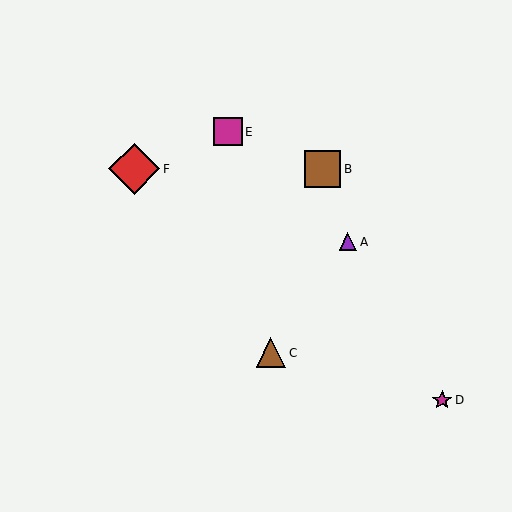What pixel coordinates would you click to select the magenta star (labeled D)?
Click at (442, 400) to select the magenta star D.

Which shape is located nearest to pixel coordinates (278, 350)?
The brown triangle (labeled C) at (271, 353) is nearest to that location.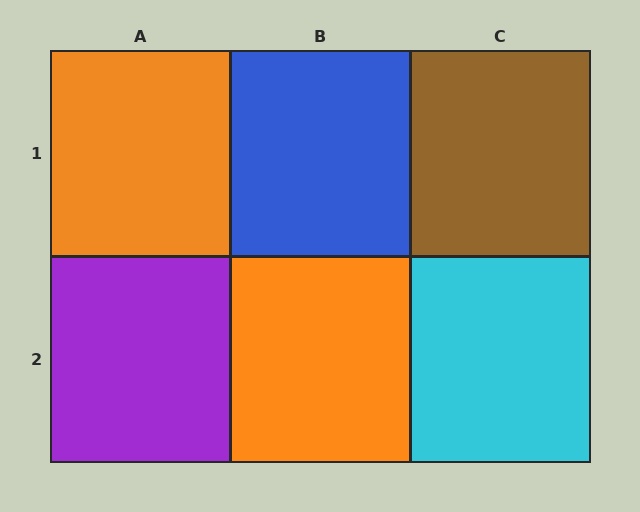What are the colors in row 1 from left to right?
Orange, blue, brown.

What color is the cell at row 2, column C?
Cyan.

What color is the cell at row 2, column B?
Orange.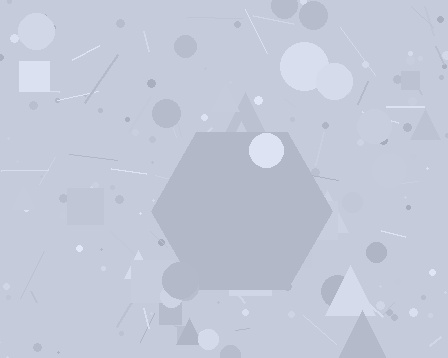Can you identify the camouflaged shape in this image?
The camouflaged shape is a hexagon.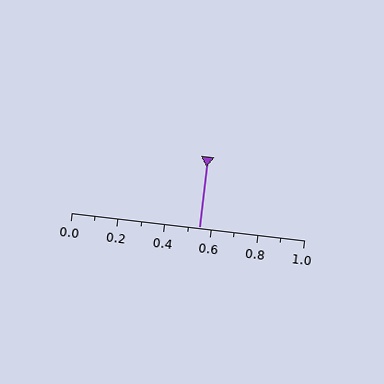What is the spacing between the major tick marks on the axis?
The major ticks are spaced 0.2 apart.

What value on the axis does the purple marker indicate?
The marker indicates approximately 0.55.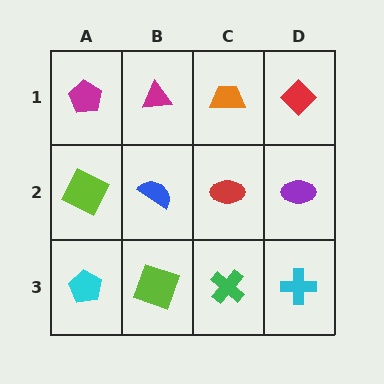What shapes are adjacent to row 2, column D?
A red diamond (row 1, column D), a cyan cross (row 3, column D), a red ellipse (row 2, column C).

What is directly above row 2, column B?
A magenta triangle.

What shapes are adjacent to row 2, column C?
An orange trapezoid (row 1, column C), a green cross (row 3, column C), a blue semicircle (row 2, column B), a purple ellipse (row 2, column D).